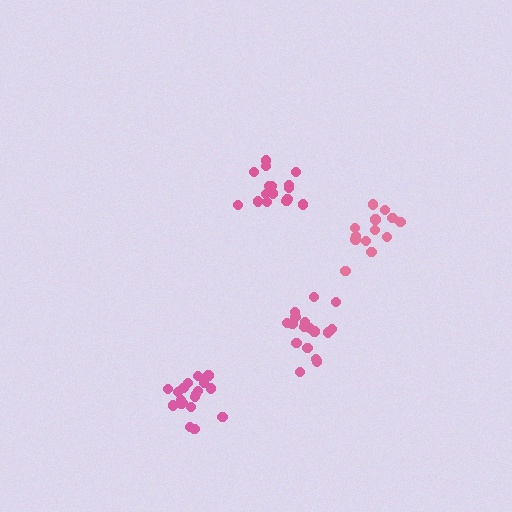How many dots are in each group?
Group 1: 16 dots, Group 2: 19 dots, Group 3: 13 dots, Group 4: 17 dots (65 total).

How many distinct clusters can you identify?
There are 4 distinct clusters.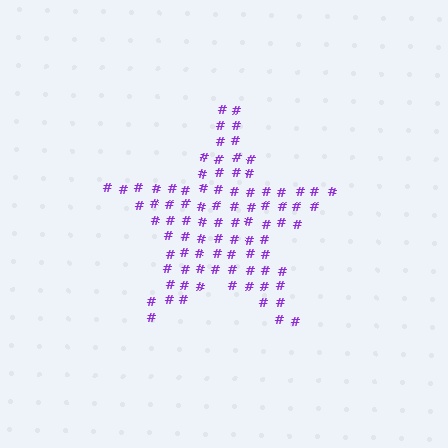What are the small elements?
The small elements are hash symbols.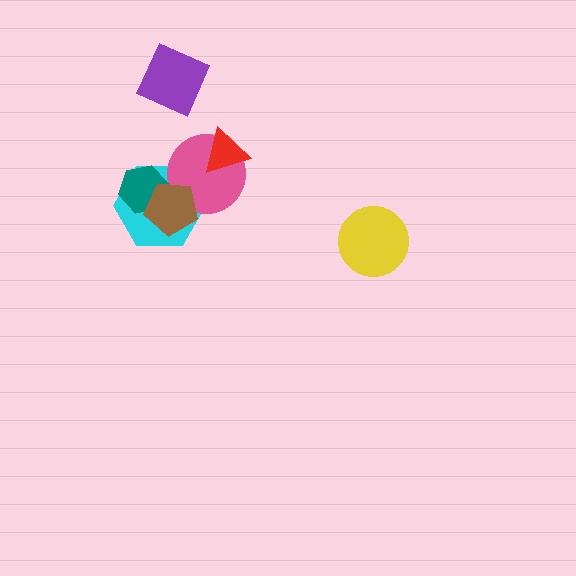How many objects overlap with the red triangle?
1 object overlaps with the red triangle.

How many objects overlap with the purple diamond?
0 objects overlap with the purple diamond.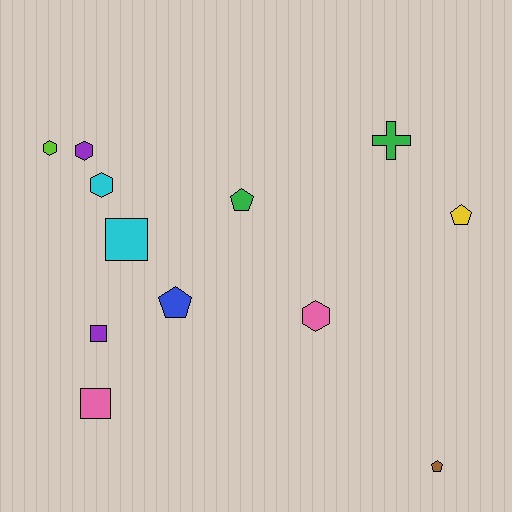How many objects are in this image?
There are 12 objects.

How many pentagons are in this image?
There are 4 pentagons.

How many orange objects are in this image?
There are no orange objects.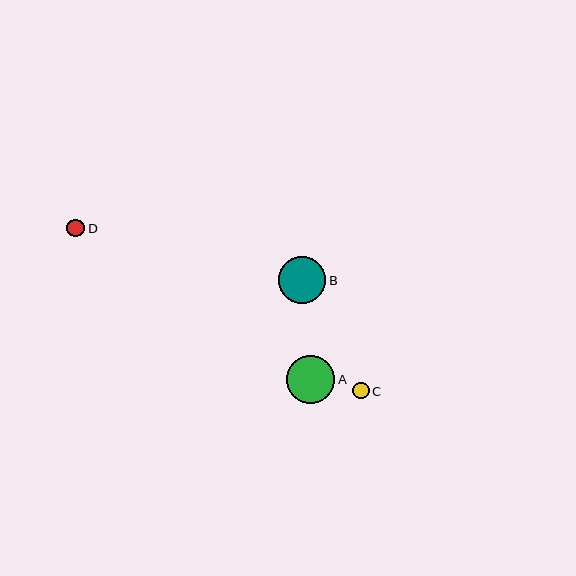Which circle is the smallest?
Circle C is the smallest with a size of approximately 17 pixels.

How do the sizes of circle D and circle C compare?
Circle D and circle C are approximately the same size.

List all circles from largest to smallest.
From largest to smallest: A, B, D, C.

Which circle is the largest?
Circle A is the largest with a size of approximately 48 pixels.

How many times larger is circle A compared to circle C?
Circle A is approximately 2.9 times the size of circle C.